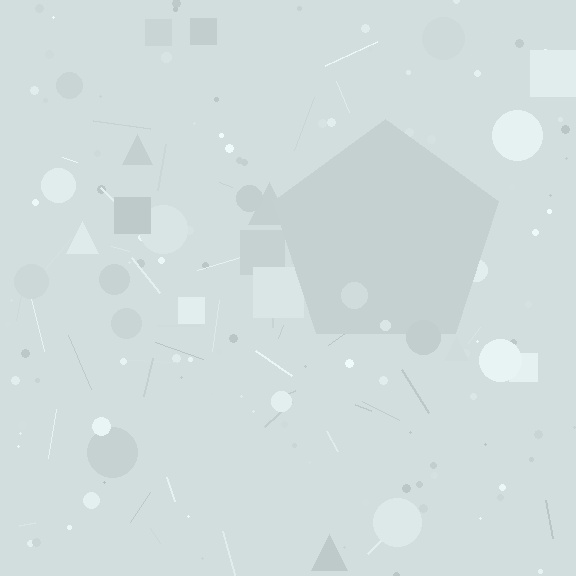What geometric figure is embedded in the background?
A pentagon is embedded in the background.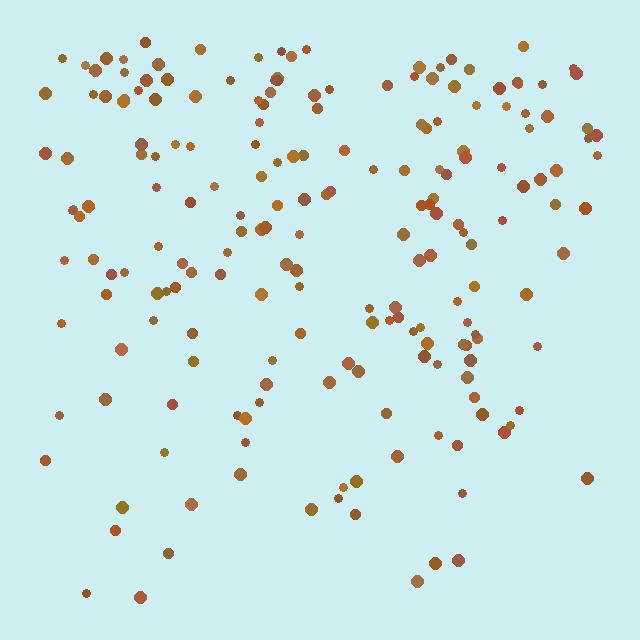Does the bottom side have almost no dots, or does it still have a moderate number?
Still a moderate number, just noticeably fewer than the top.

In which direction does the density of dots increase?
From bottom to top, with the top side densest.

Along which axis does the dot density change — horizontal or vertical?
Vertical.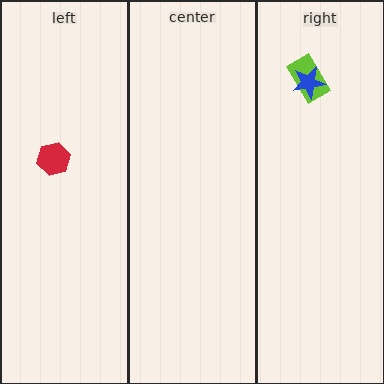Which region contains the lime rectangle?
The right region.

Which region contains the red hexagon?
The left region.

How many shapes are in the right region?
2.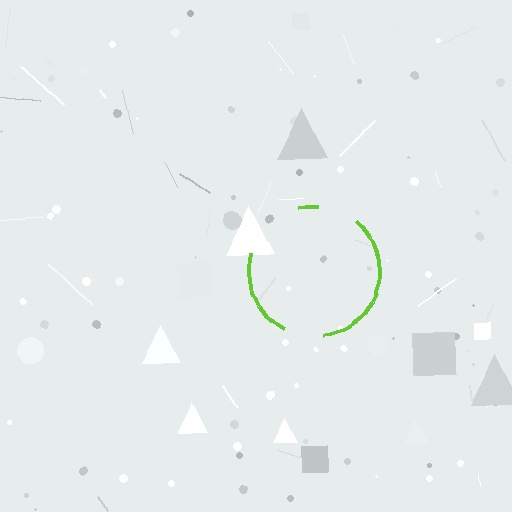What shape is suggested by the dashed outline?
The dashed outline suggests a circle.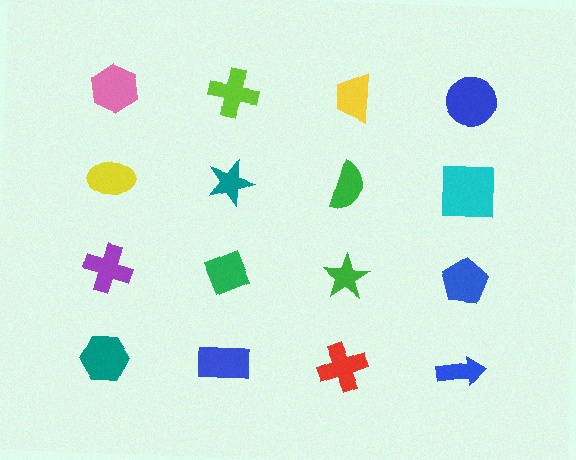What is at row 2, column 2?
A teal star.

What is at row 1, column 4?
A blue circle.